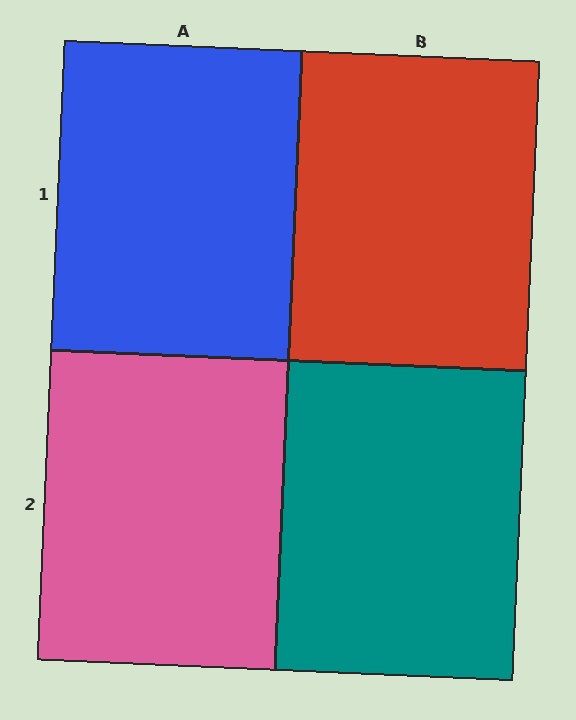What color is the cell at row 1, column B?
Red.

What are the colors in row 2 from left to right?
Pink, teal.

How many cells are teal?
1 cell is teal.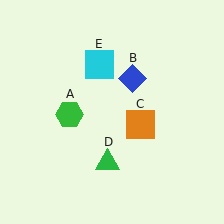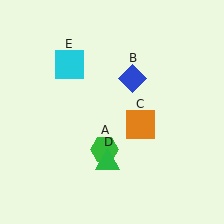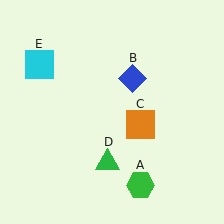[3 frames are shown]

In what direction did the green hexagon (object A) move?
The green hexagon (object A) moved down and to the right.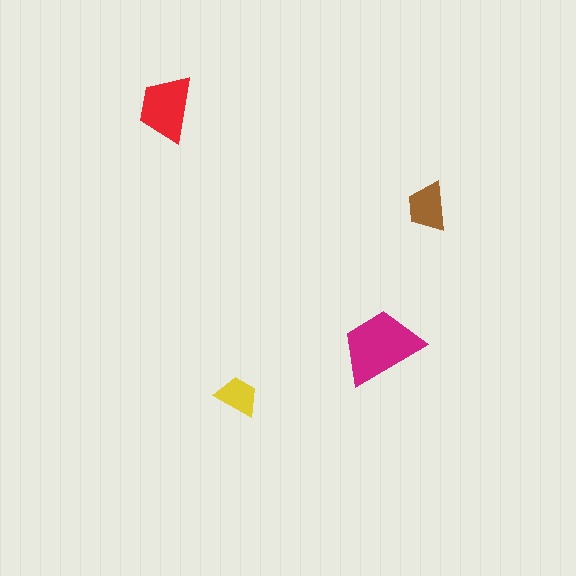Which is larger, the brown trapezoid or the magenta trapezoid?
The magenta one.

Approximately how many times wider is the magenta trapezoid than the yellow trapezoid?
About 2 times wider.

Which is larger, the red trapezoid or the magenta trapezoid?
The magenta one.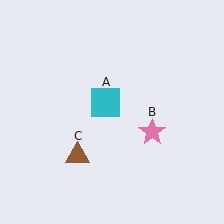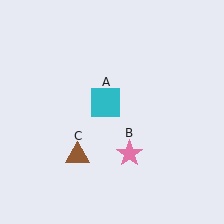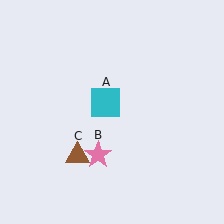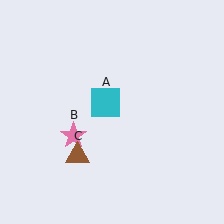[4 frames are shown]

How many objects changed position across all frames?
1 object changed position: pink star (object B).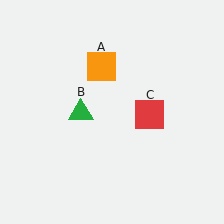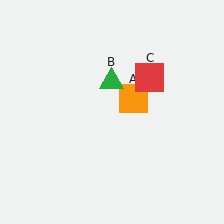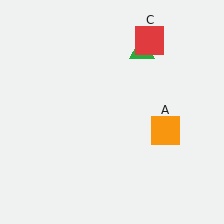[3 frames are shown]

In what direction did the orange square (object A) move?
The orange square (object A) moved down and to the right.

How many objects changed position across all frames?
3 objects changed position: orange square (object A), green triangle (object B), red square (object C).